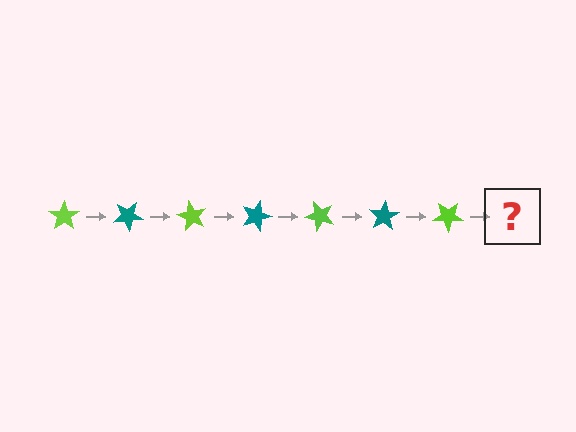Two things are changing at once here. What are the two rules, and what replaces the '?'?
The two rules are that it rotates 30 degrees each step and the color cycles through lime and teal. The '?' should be a teal star, rotated 210 degrees from the start.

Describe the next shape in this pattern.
It should be a teal star, rotated 210 degrees from the start.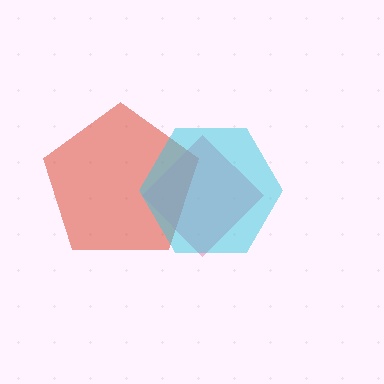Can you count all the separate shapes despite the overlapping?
Yes, there are 3 separate shapes.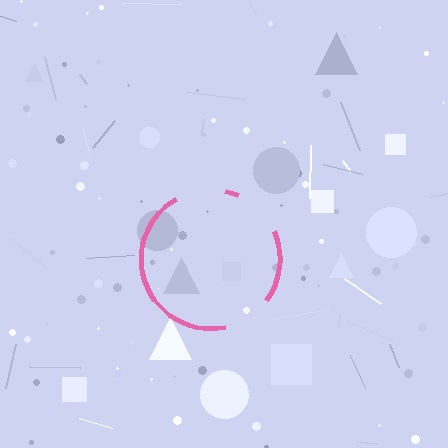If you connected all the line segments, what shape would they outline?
They would outline a circle.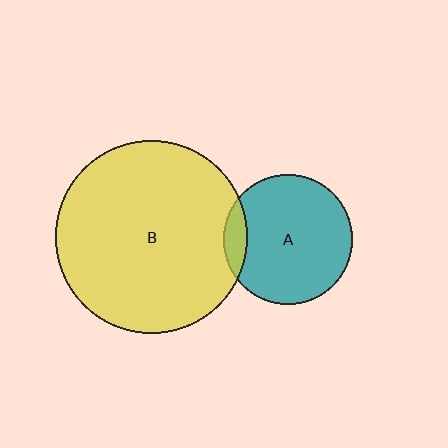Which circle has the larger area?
Circle B (yellow).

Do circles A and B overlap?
Yes.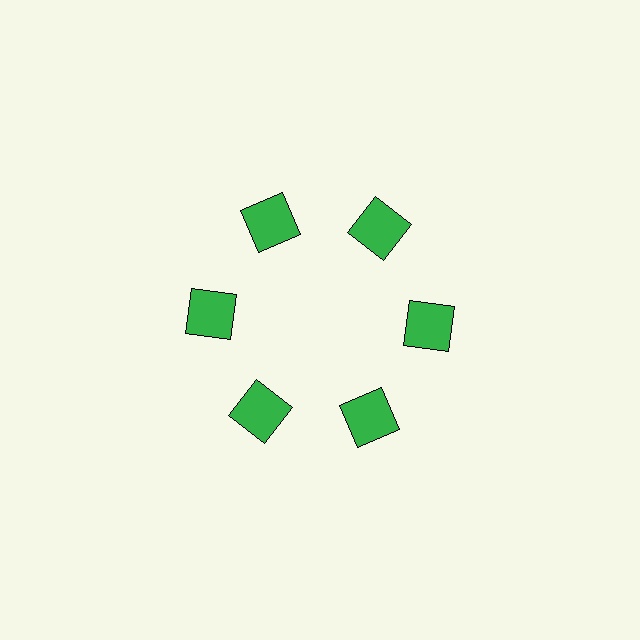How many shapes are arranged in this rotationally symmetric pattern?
There are 6 shapes, arranged in 6 groups of 1.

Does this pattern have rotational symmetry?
Yes, this pattern has 6-fold rotational symmetry. It looks the same after rotating 60 degrees around the center.